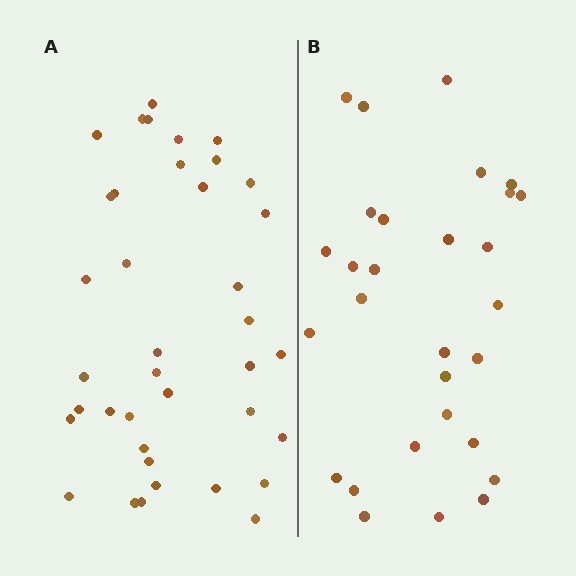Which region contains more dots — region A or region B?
Region A (the left region) has more dots.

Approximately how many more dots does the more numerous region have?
Region A has roughly 8 or so more dots than region B.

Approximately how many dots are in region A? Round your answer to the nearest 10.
About 40 dots. (The exact count is 38, which rounds to 40.)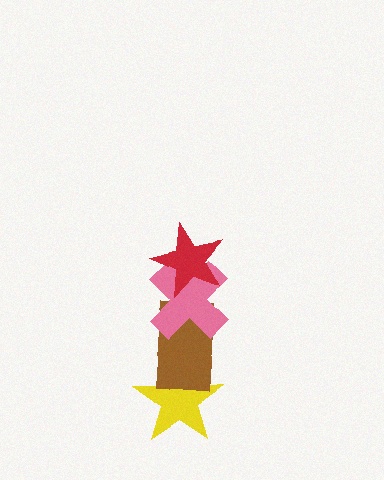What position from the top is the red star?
The red star is 1st from the top.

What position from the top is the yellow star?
The yellow star is 4th from the top.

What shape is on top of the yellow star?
The brown rectangle is on top of the yellow star.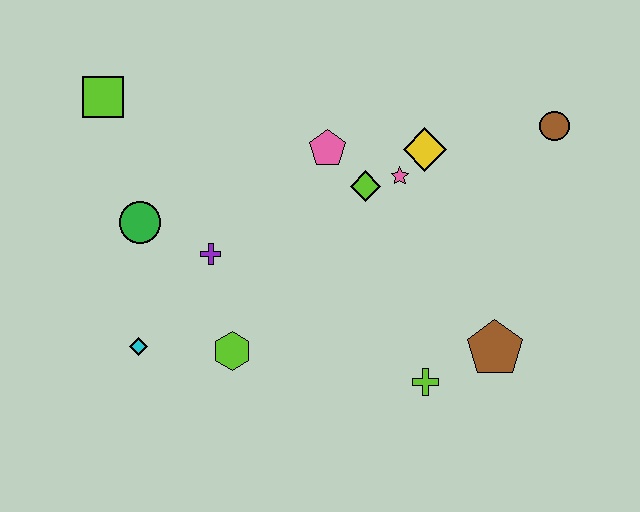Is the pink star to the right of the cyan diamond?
Yes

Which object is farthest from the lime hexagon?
The brown circle is farthest from the lime hexagon.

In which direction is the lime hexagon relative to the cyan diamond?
The lime hexagon is to the right of the cyan diamond.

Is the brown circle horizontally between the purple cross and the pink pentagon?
No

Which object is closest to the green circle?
The purple cross is closest to the green circle.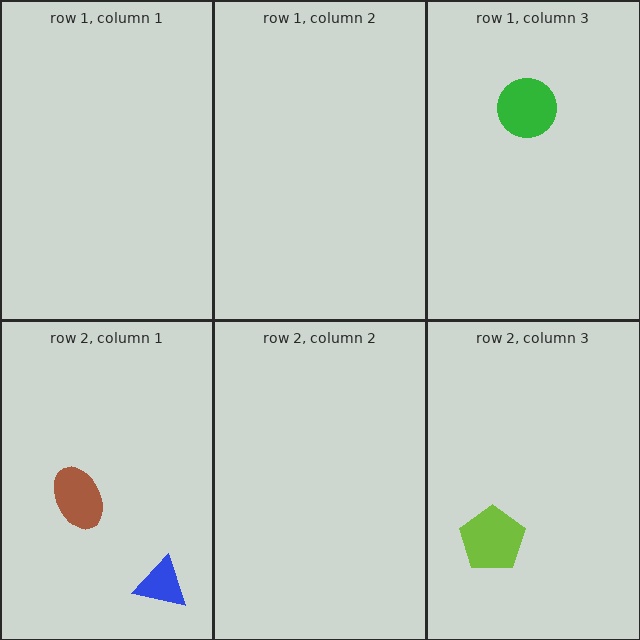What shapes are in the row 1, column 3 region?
The green circle.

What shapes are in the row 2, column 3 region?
The lime pentagon.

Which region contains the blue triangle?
The row 2, column 1 region.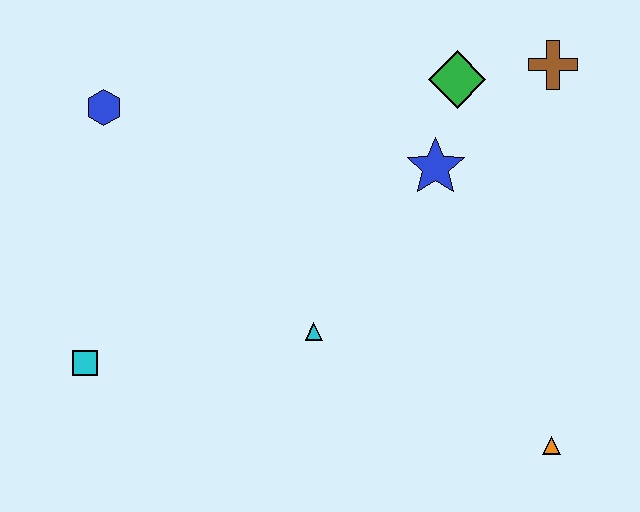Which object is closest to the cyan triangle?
The blue star is closest to the cyan triangle.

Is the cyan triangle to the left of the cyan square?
No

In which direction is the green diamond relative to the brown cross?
The green diamond is to the left of the brown cross.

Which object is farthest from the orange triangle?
The blue hexagon is farthest from the orange triangle.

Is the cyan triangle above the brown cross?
No